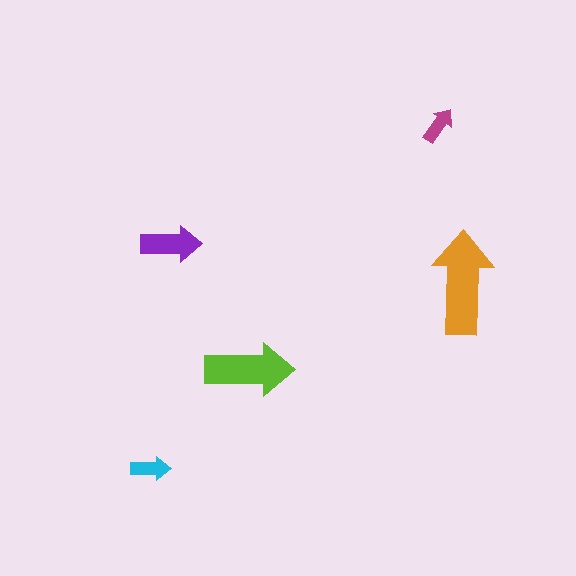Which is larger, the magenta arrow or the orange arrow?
The orange one.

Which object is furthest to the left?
The cyan arrow is leftmost.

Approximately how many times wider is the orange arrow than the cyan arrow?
About 2.5 times wider.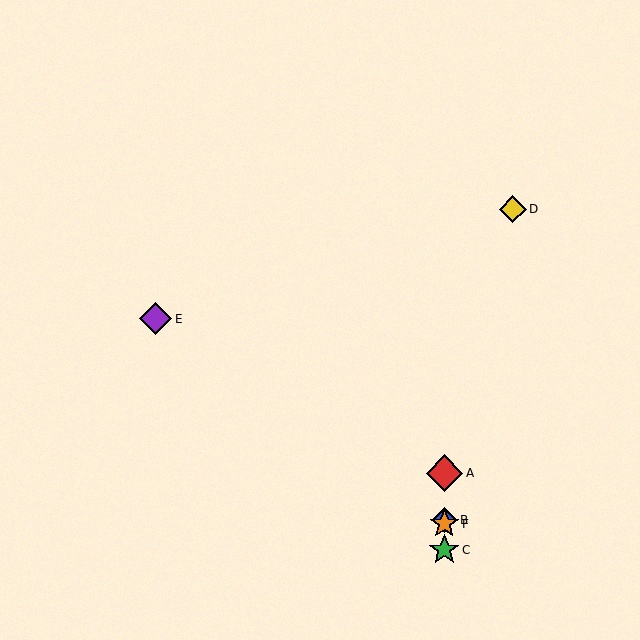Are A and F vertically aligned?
Yes, both are at x≈444.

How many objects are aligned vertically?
4 objects (A, B, C, F) are aligned vertically.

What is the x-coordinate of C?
Object C is at x≈444.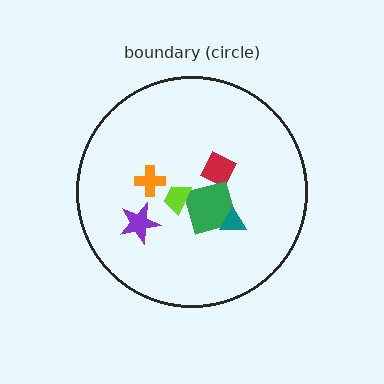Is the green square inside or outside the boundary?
Inside.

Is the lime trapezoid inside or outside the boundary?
Inside.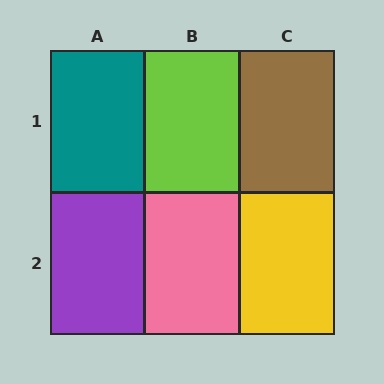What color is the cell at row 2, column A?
Purple.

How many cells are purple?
1 cell is purple.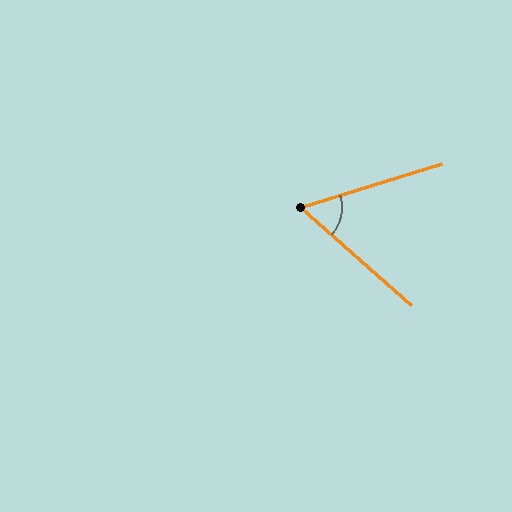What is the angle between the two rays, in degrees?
Approximately 59 degrees.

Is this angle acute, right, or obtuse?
It is acute.